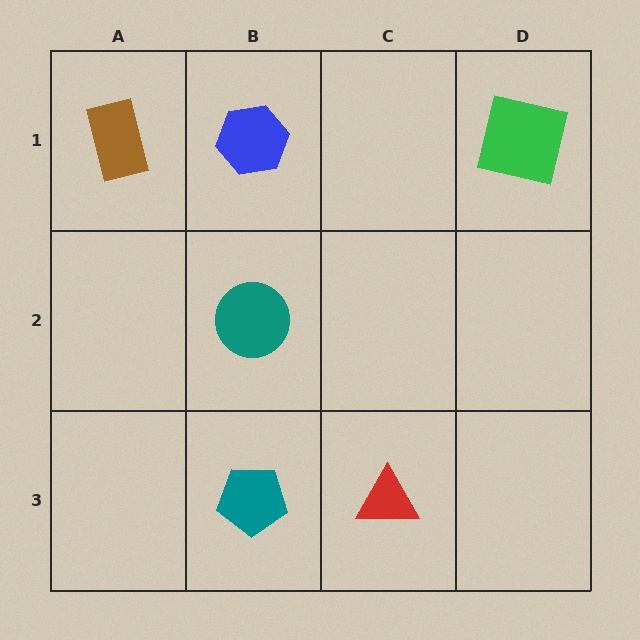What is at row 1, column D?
A green square.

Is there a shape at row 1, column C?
No, that cell is empty.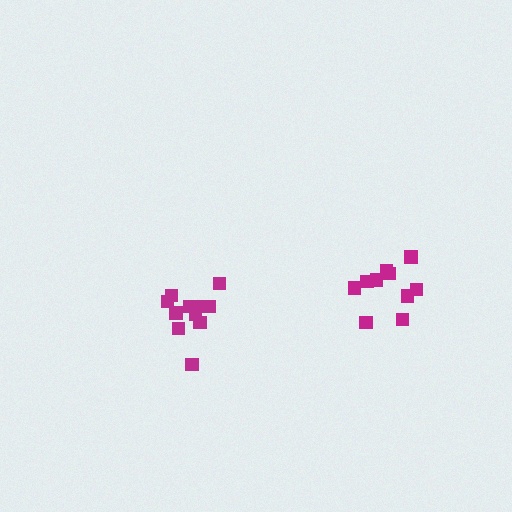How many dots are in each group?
Group 1: 12 dots, Group 2: 10 dots (22 total).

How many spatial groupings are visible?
There are 2 spatial groupings.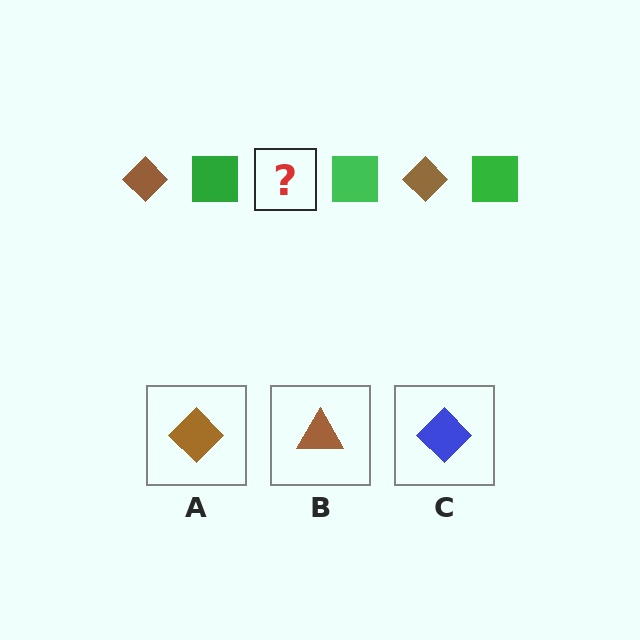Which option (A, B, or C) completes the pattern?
A.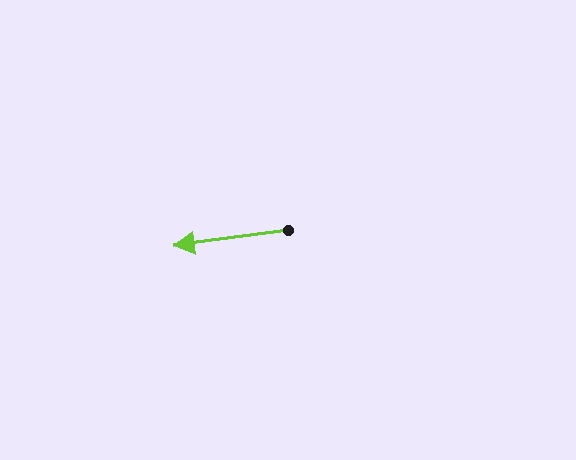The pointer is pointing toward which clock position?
Roughly 9 o'clock.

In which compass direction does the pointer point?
West.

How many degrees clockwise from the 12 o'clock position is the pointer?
Approximately 262 degrees.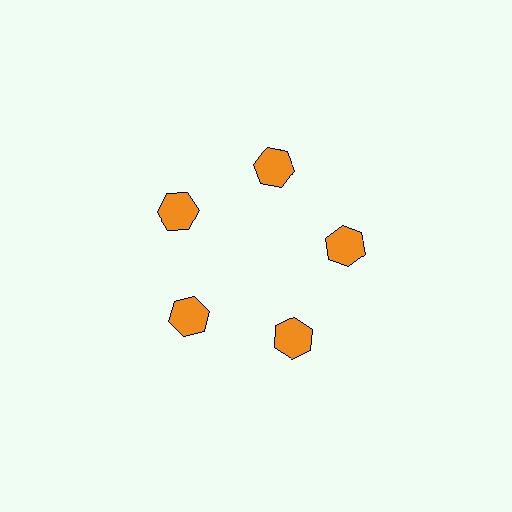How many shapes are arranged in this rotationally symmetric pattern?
There are 5 shapes, arranged in 5 groups of 1.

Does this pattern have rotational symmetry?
Yes, this pattern has 5-fold rotational symmetry. It looks the same after rotating 72 degrees around the center.